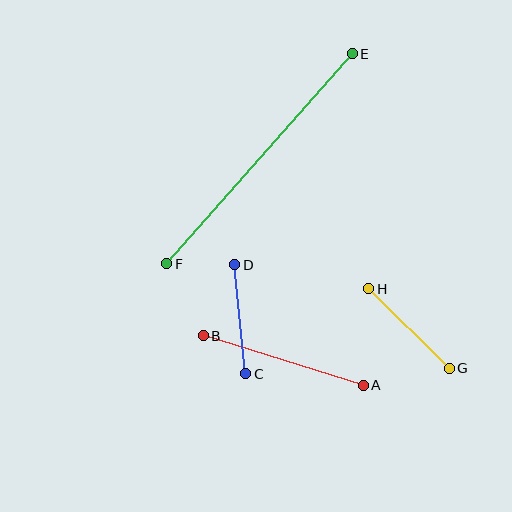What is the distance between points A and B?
The distance is approximately 167 pixels.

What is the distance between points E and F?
The distance is approximately 280 pixels.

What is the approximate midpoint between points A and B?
The midpoint is at approximately (283, 361) pixels.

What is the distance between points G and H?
The distance is approximately 113 pixels.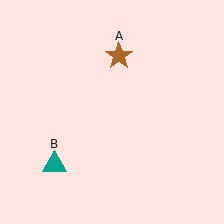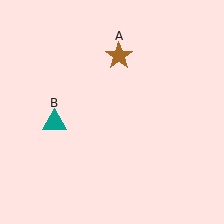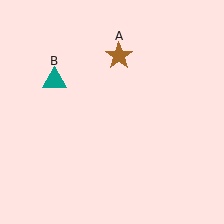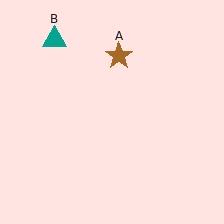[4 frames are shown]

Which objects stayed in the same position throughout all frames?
Brown star (object A) remained stationary.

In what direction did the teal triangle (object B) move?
The teal triangle (object B) moved up.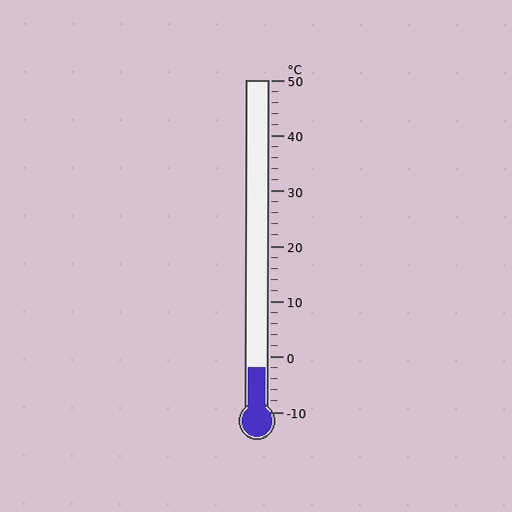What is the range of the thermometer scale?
The thermometer scale ranges from -10°C to 50°C.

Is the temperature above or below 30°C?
The temperature is below 30°C.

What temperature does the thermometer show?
The thermometer shows approximately -2°C.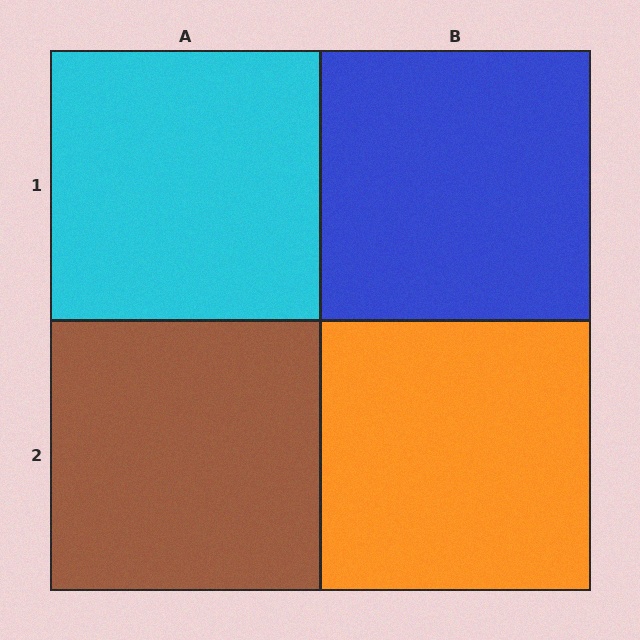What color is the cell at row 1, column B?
Blue.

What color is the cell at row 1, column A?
Cyan.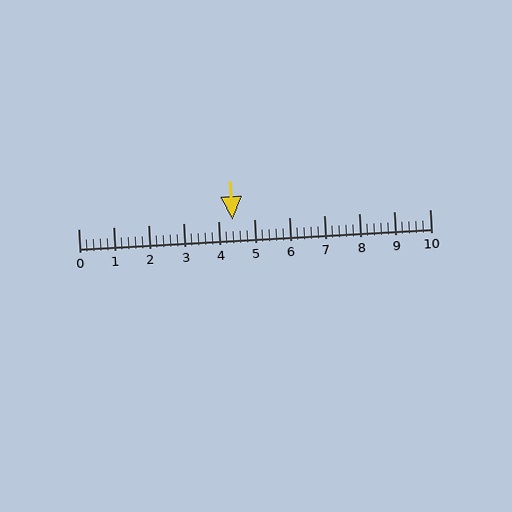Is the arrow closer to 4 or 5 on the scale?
The arrow is closer to 4.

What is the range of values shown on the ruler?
The ruler shows values from 0 to 10.